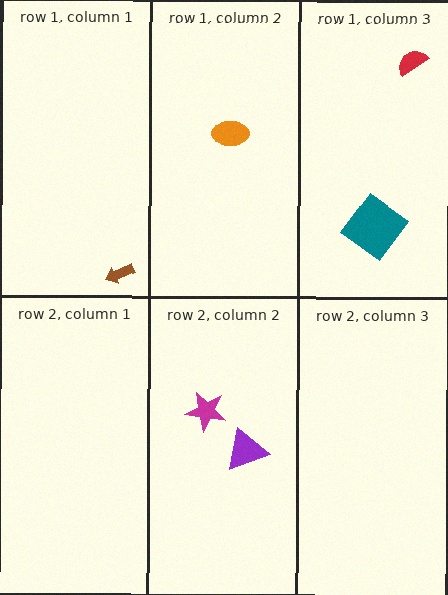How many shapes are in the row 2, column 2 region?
2.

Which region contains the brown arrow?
The row 1, column 1 region.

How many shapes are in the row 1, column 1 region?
1.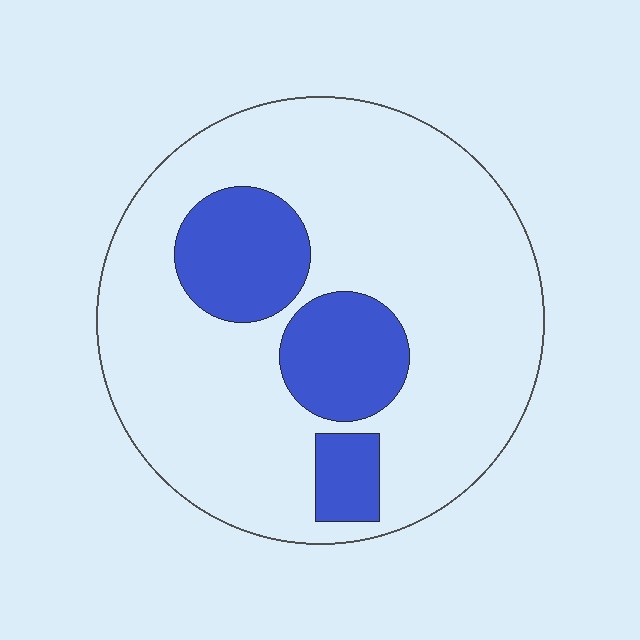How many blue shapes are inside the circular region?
3.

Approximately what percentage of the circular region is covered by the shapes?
Approximately 20%.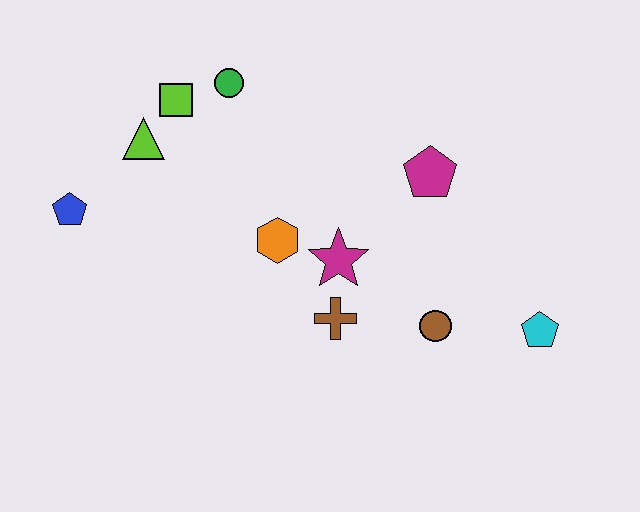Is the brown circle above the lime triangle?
No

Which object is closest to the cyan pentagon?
The brown circle is closest to the cyan pentagon.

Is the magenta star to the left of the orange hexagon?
No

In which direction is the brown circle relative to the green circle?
The brown circle is below the green circle.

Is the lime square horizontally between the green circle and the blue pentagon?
Yes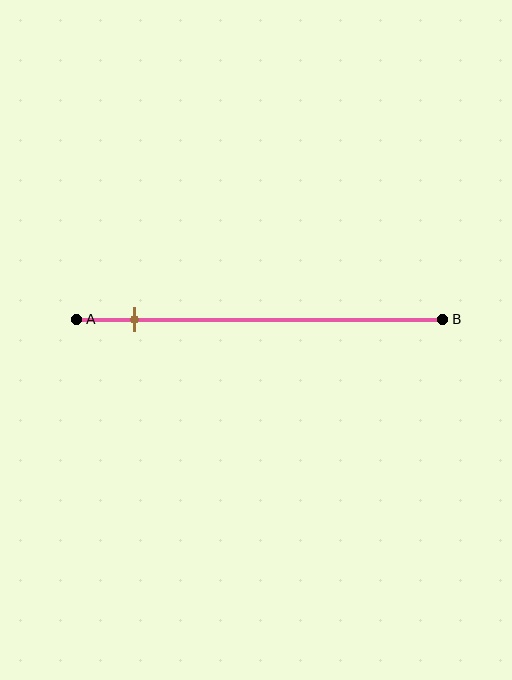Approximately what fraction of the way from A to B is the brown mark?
The brown mark is approximately 15% of the way from A to B.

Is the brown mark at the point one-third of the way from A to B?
No, the mark is at about 15% from A, not at the 33% one-third point.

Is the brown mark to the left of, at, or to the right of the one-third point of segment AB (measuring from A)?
The brown mark is to the left of the one-third point of segment AB.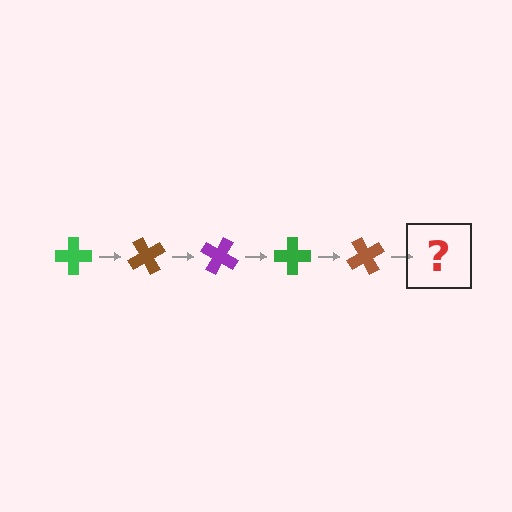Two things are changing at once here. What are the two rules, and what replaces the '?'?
The two rules are that it rotates 60 degrees each step and the color cycles through green, brown, and purple. The '?' should be a purple cross, rotated 300 degrees from the start.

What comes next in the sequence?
The next element should be a purple cross, rotated 300 degrees from the start.